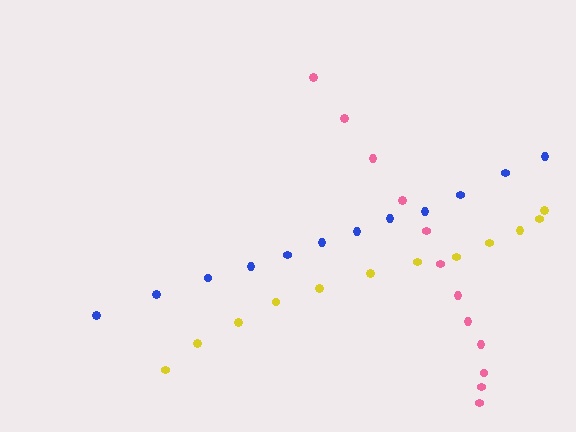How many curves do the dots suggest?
There are 3 distinct paths.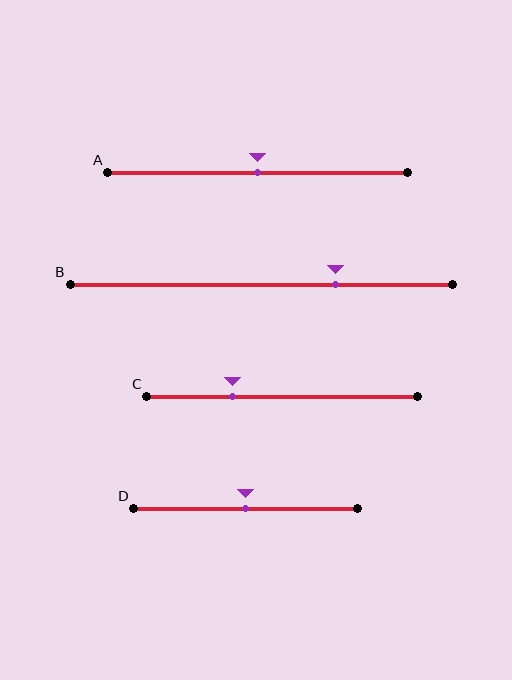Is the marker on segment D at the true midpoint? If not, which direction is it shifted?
Yes, the marker on segment D is at the true midpoint.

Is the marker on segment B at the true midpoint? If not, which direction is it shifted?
No, the marker on segment B is shifted to the right by about 19% of the segment length.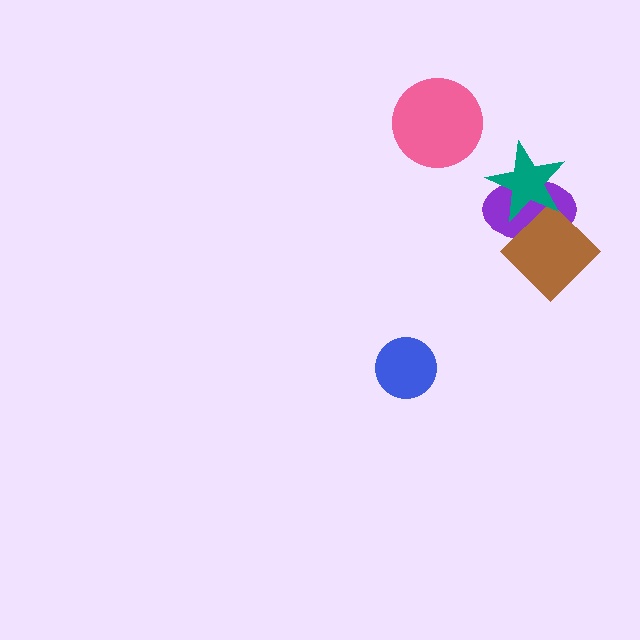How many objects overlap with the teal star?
2 objects overlap with the teal star.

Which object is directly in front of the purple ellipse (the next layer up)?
The brown diamond is directly in front of the purple ellipse.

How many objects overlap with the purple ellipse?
2 objects overlap with the purple ellipse.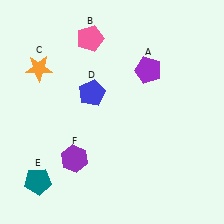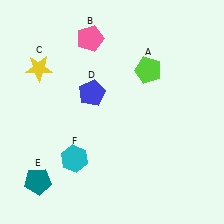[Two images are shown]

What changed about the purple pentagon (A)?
In Image 1, A is purple. In Image 2, it changed to lime.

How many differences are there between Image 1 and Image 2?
There are 3 differences between the two images.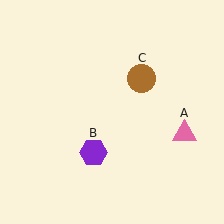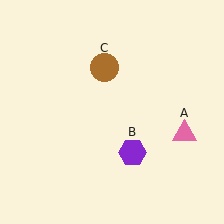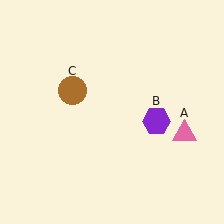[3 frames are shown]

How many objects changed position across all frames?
2 objects changed position: purple hexagon (object B), brown circle (object C).